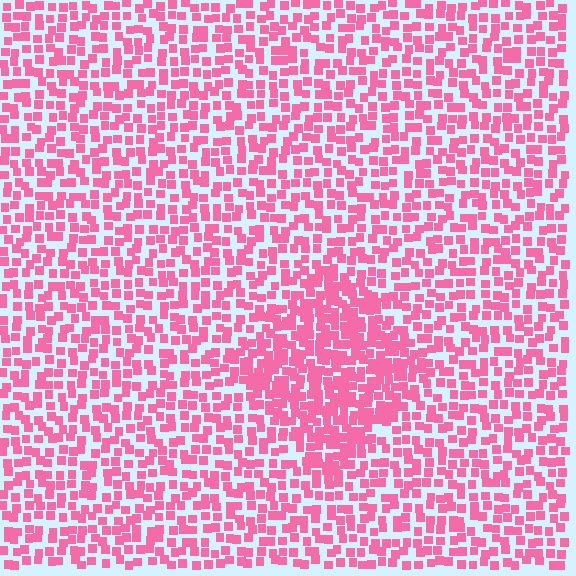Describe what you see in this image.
The image contains small pink elements arranged at two different densities. A diamond-shaped region is visible where the elements are more densely packed than the surrounding area.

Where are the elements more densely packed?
The elements are more densely packed inside the diamond boundary.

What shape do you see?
I see a diamond.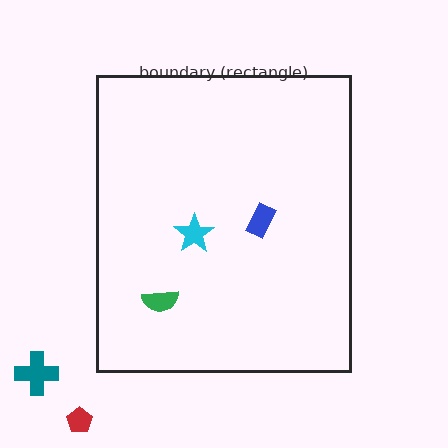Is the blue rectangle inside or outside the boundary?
Inside.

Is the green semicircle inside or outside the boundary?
Inside.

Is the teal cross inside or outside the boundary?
Outside.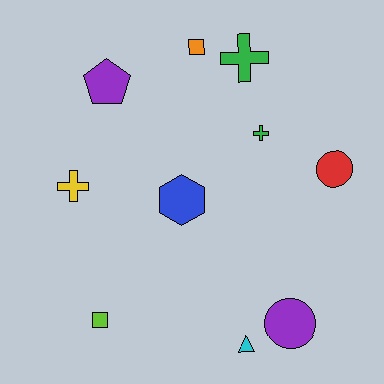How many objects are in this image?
There are 10 objects.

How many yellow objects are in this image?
There is 1 yellow object.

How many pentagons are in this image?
There is 1 pentagon.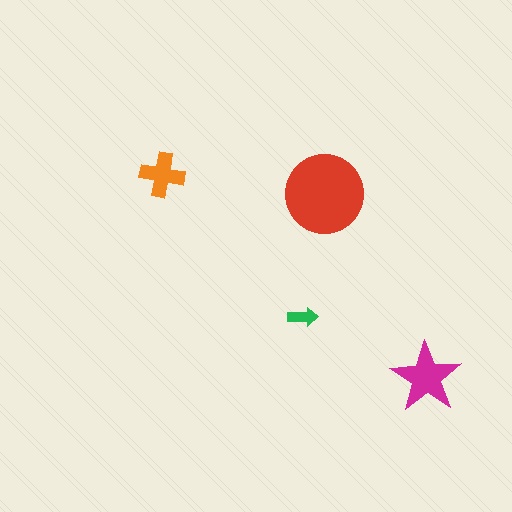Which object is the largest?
The red circle.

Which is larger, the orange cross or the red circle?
The red circle.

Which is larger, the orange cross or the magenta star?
The magenta star.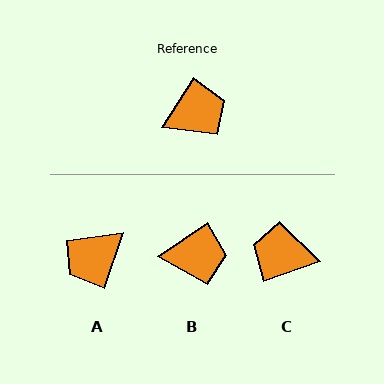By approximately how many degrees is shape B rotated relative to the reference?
Approximately 23 degrees clockwise.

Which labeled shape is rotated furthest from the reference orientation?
A, about 165 degrees away.